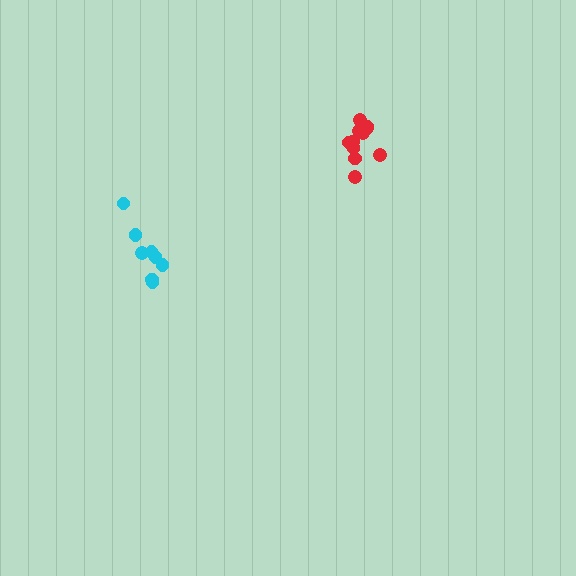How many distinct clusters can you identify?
There are 2 distinct clusters.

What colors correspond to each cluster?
The clusters are colored: cyan, red.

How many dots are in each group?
Group 1: 8 dots, Group 2: 12 dots (20 total).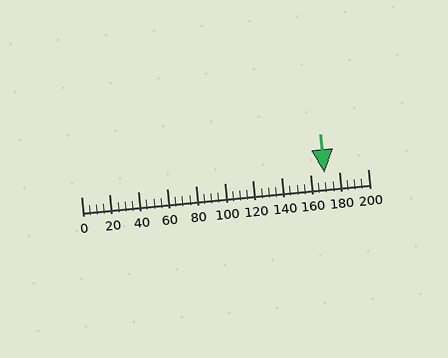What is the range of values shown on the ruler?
The ruler shows values from 0 to 200.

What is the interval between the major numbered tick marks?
The major tick marks are spaced 20 units apart.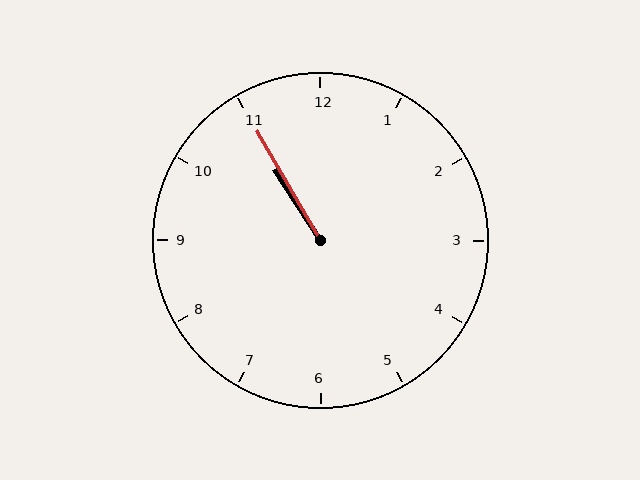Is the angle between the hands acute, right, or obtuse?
It is acute.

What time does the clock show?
10:55.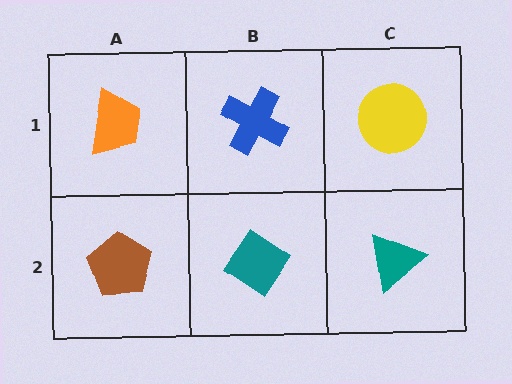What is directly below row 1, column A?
A brown pentagon.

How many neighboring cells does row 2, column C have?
2.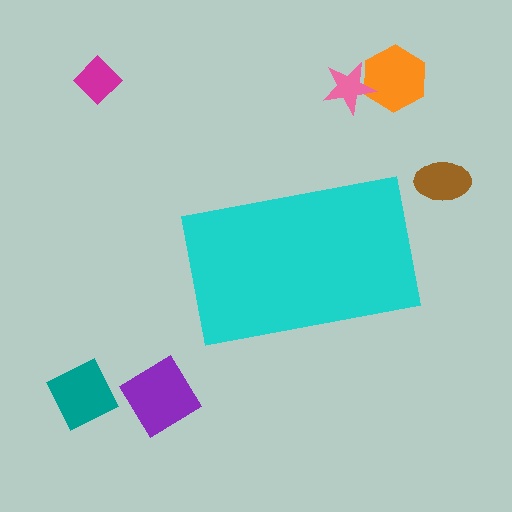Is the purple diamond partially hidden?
No, the purple diamond is fully visible.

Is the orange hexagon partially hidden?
No, the orange hexagon is fully visible.